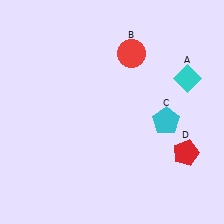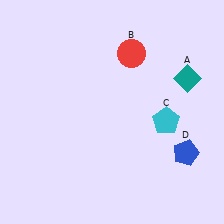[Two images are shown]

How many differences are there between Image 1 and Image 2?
There are 2 differences between the two images.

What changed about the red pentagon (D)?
In Image 1, D is red. In Image 2, it changed to blue.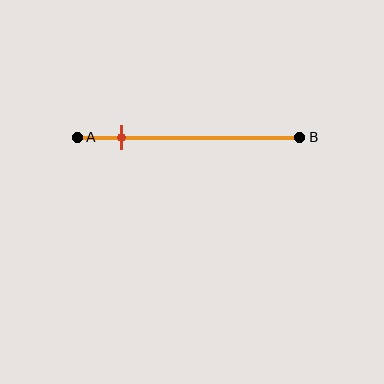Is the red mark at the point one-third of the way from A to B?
No, the mark is at about 20% from A, not at the 33% one-third point.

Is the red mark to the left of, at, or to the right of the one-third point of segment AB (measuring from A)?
The red mark is to the left of the one-third point of segment AB.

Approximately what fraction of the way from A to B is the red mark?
The red mark is approximately 20% of the way from A to B.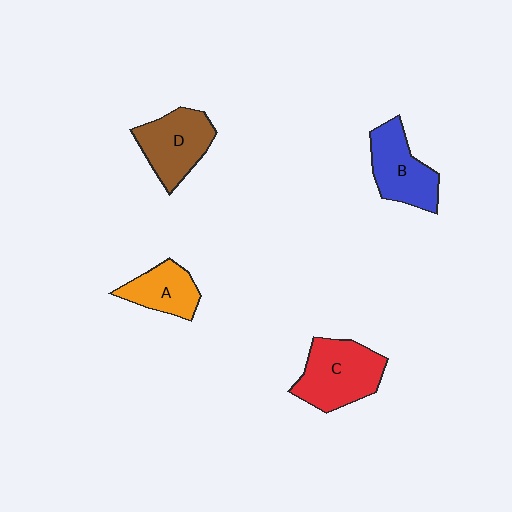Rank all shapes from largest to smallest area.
From largest to smallest: C (red), D (brown), B (blue), A (orange).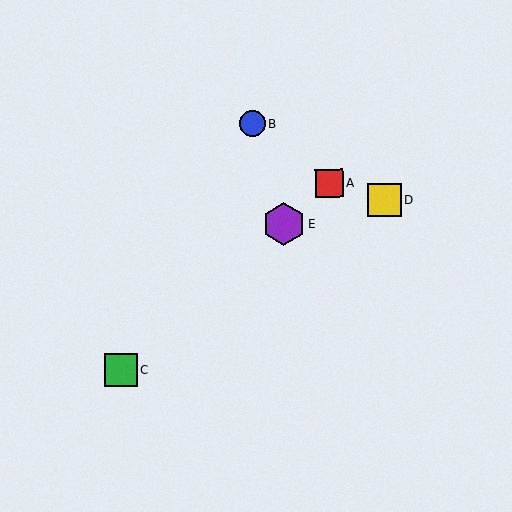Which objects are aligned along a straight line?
Objects A, C, E are aligned along a straight line.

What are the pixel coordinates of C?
Object C is at (121, 370).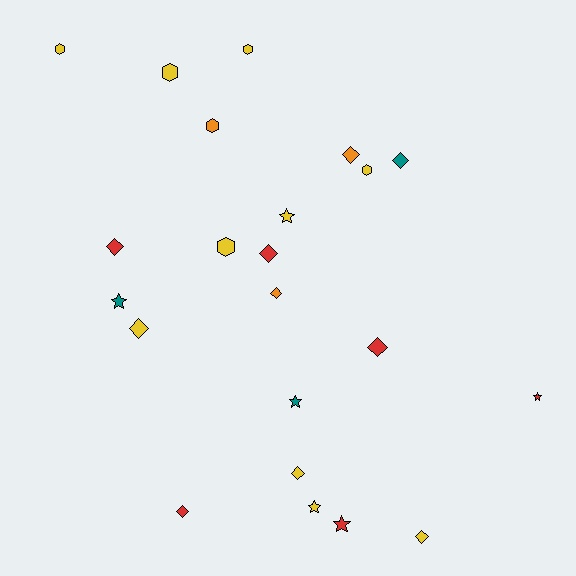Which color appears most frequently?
Yellow, with 10 objects.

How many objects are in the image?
There are 22 objects.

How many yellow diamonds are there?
There are 3 yellow diamonds.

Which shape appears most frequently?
Diamond, with 10 objects.